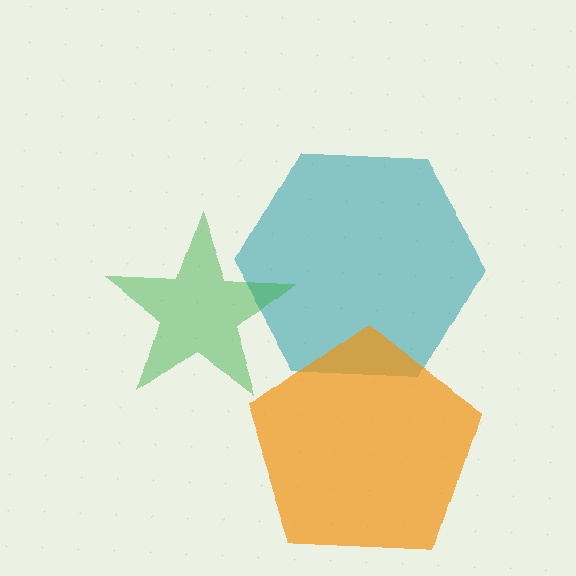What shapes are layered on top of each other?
The layered shapes are: a teal hexagon, a green star, an orange pentagon.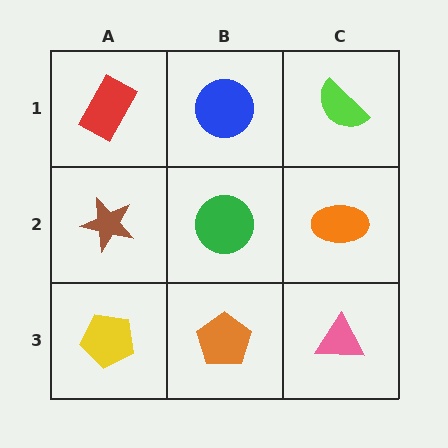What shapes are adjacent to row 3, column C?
An orange ellipse (row 2, column C), an orange pentagon (row 3, column B).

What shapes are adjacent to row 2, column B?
A blue circle (row 1, column B), an orange pentagon (row 3, column B), a brown star (row 2, column A), an orange ellipse (row 2, column C).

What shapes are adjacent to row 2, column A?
A red rectangle (row 1, column A), a yellow pentagon (row 3, column A), a green circle (row 2, column B).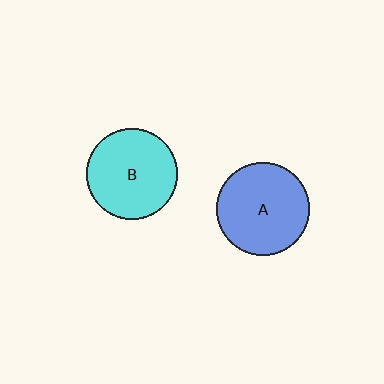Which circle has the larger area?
Circle A (blue).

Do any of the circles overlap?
No, none of the circles overlap.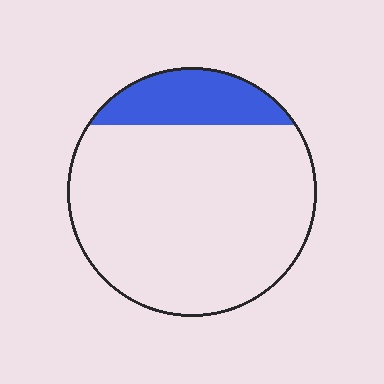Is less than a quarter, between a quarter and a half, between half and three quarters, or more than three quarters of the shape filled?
Less than a quarter.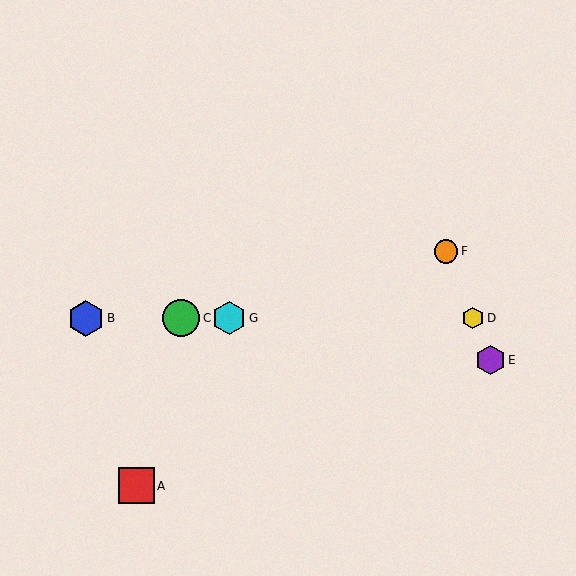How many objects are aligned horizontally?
4 objects (B, C, D, G) are aligned horizontally.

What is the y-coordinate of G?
Object G is at y≈318.